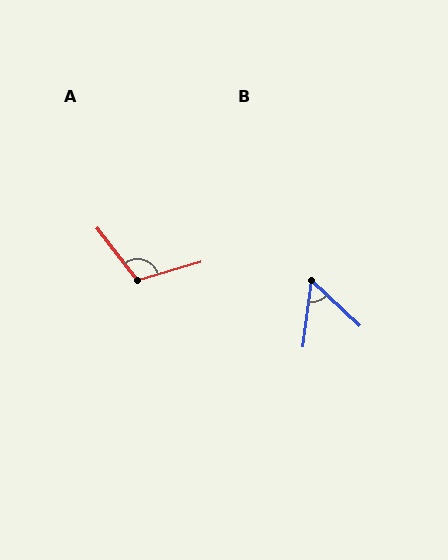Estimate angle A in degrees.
Approximately 111 degrees.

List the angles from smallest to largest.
B (54°), A (111°).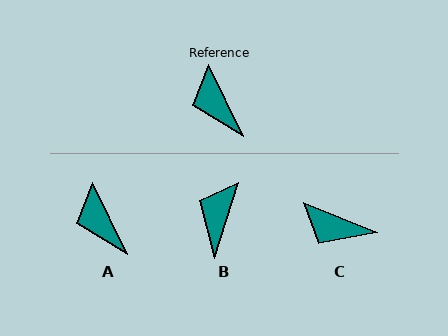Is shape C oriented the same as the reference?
No, it is off by about 43 degrees.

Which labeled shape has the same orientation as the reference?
A.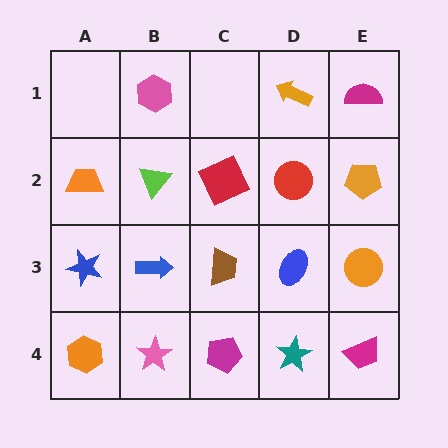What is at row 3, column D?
A blue ellipse.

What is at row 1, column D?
An orange arrow.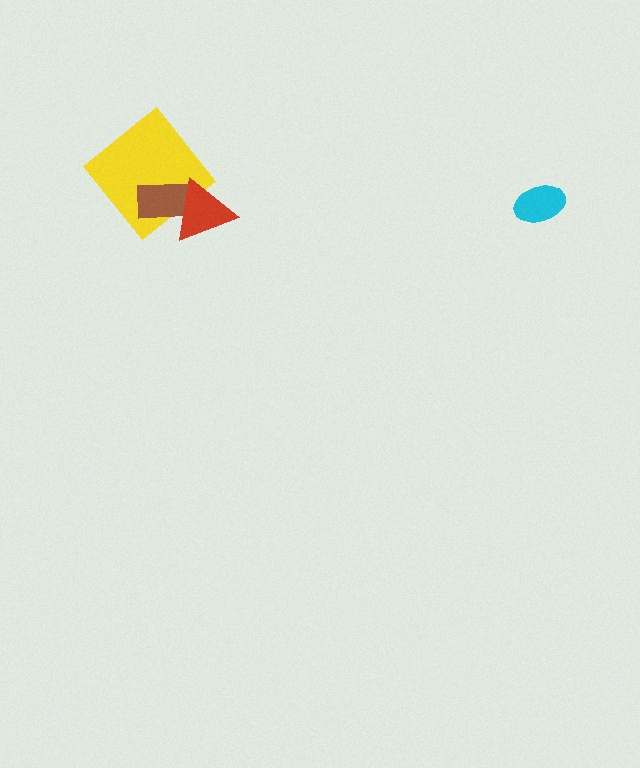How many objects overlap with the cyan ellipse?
0 objects overlap with the cyan ellipse.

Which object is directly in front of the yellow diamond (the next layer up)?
The brown rectangle is directly in front of the yellow diamond.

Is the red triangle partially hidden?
No, no other shape covers it.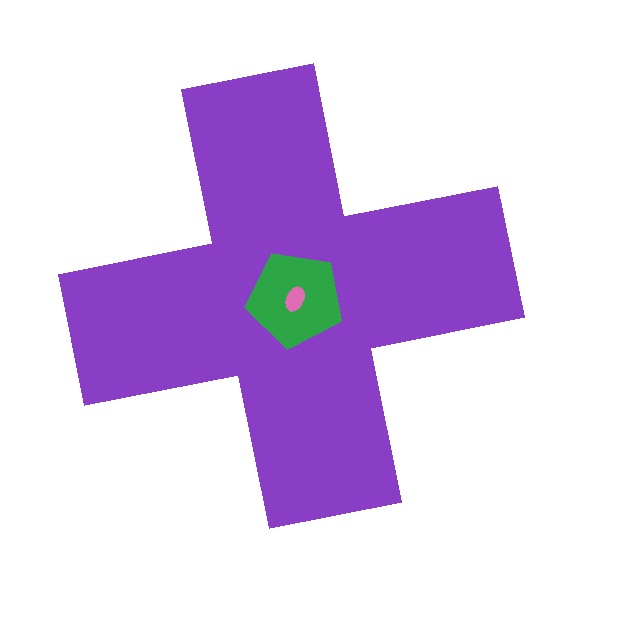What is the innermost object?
The pink ellipse.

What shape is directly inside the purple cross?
The green pentagon.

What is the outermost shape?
The purple cross.